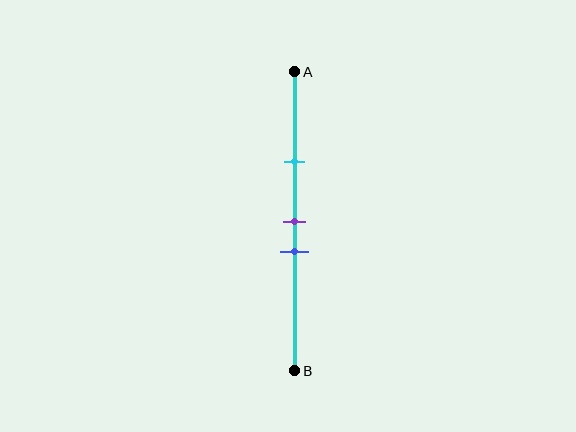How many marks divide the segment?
There are 3 marks dividing the segment.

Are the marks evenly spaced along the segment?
No, the marks are not evenly spaced.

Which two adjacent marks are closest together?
The purple and blue marks are the closest adjacent pair.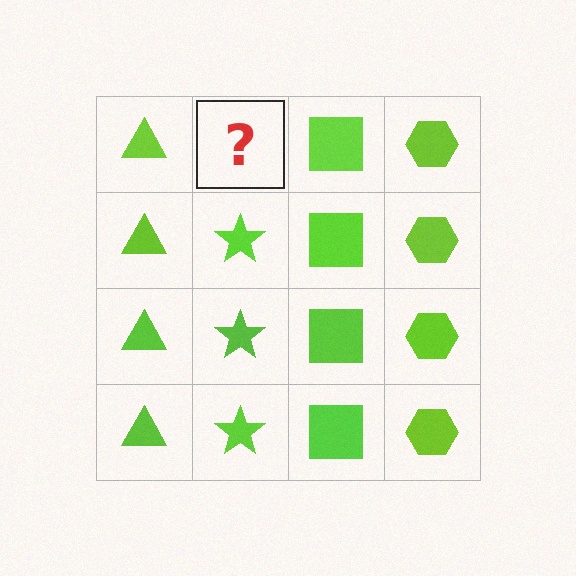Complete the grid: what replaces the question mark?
The question mark should be replaced with a lime star.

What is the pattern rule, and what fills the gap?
The rule is that each column has a consistent shape. The gap should be filled with a lime star.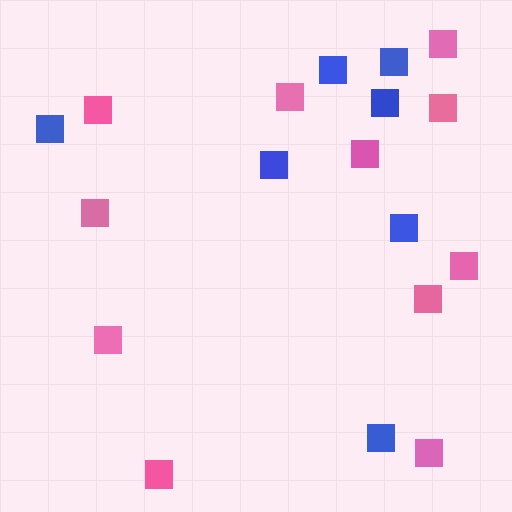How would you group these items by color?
There are 2 groups: one group of blue squares (7) and one group of pink squares (11).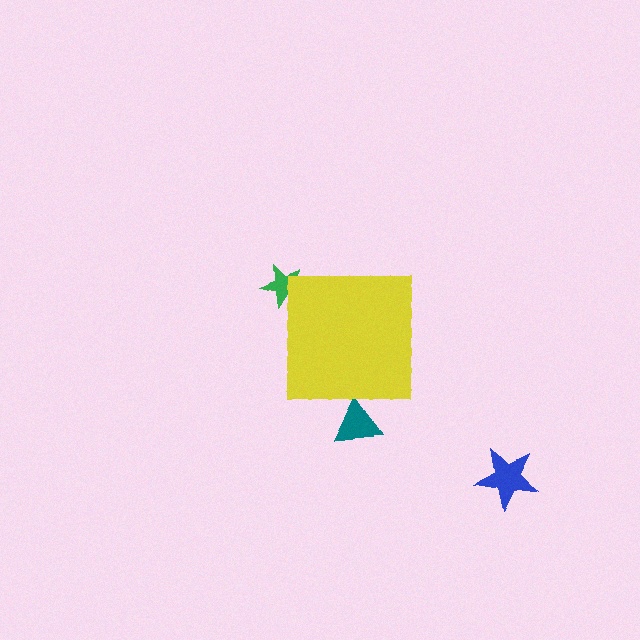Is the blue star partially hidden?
No, the blue star is fully visible.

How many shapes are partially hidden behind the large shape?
2 shapes are partially hidden.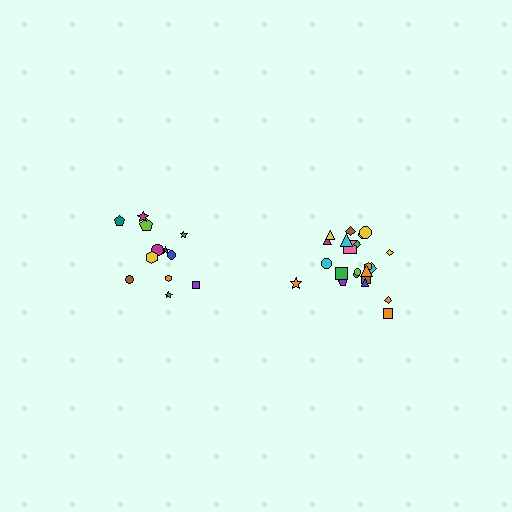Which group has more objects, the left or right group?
The right group.